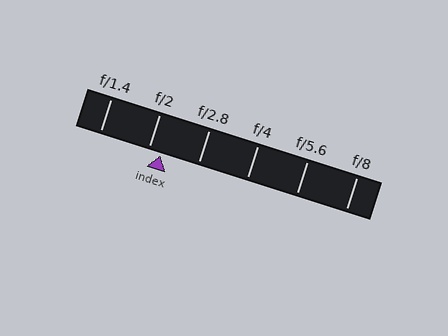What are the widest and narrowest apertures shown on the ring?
The widest aperture shown is f/1.4 and the narrowest is f/8.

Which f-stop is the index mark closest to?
The index mark is closest to f/2.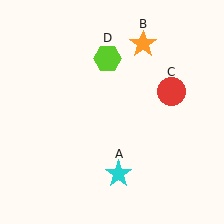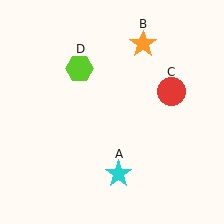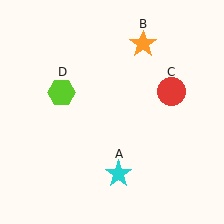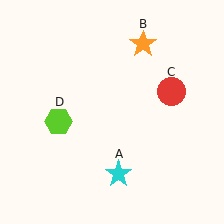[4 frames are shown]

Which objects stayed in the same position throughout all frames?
Cyan star (object A) and orange star (object B) and red circle (object C) remained stationary.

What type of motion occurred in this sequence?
The lime hexagon (object D) rotated counterclockwise around the center of the scene.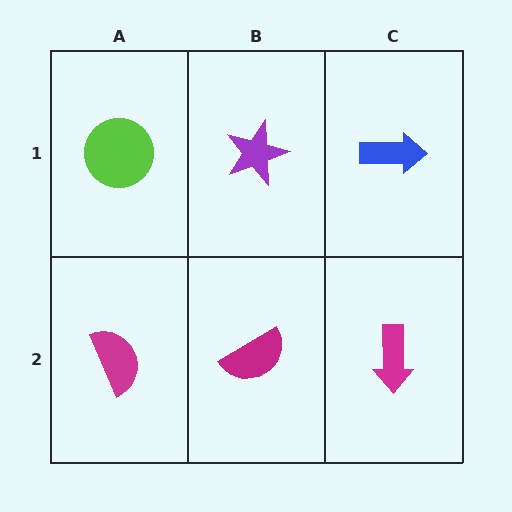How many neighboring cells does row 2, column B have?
3.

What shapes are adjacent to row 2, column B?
A purple star (row 1, column B), a magenta semicircle (row 2, column A), a magenta arrow (row 2, column C).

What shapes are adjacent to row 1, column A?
A magenta semicircle (row 2, column A), a purple star (row 1, column B).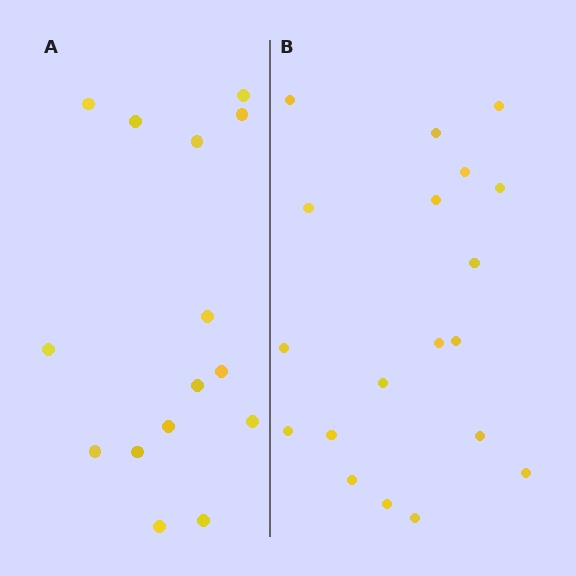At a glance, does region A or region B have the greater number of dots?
Region B (the right region) has more dots.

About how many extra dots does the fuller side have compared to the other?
Region B has about 4 more dots than region A.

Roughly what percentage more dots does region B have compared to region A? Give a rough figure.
About 25% more.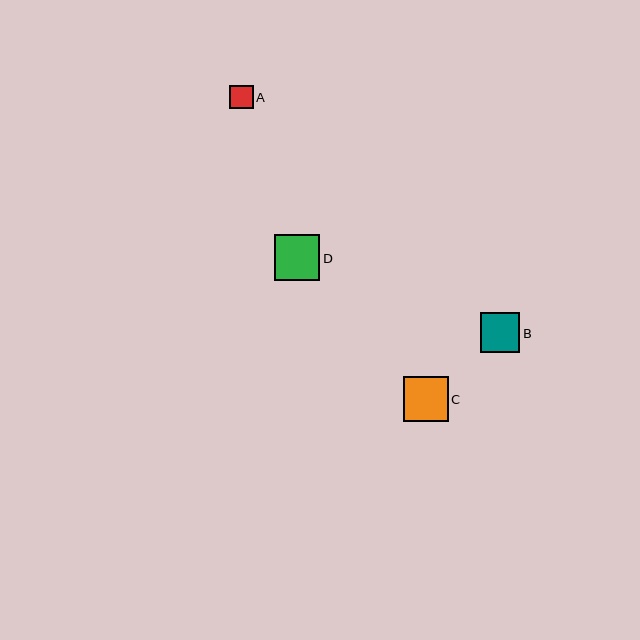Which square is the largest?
Square D is the largest with a size of approximately 46 pixels.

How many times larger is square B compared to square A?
Square B is approximately 1.7 times the size of square A.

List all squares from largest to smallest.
From largest to smallest: D, C, B, A.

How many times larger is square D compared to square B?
Square D is approximately 1.1 times the size of square B.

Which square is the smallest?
Square A is the smallest with a size of approximately 24 pixels.